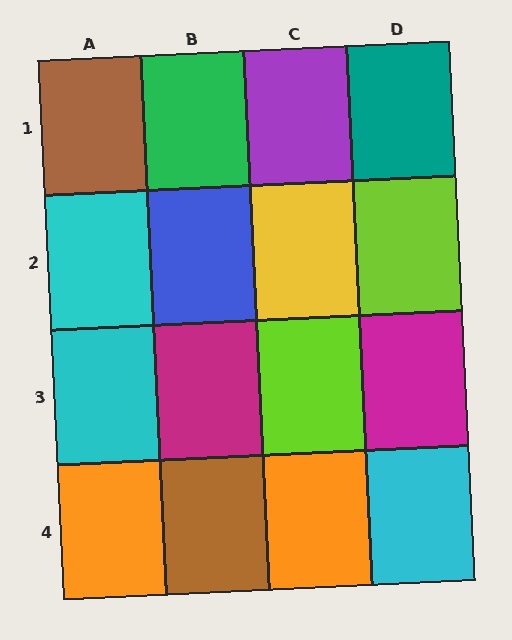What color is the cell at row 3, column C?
Lime.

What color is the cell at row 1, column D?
Teal.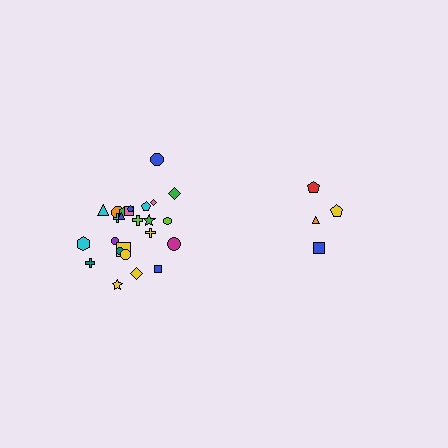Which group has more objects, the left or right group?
The left group.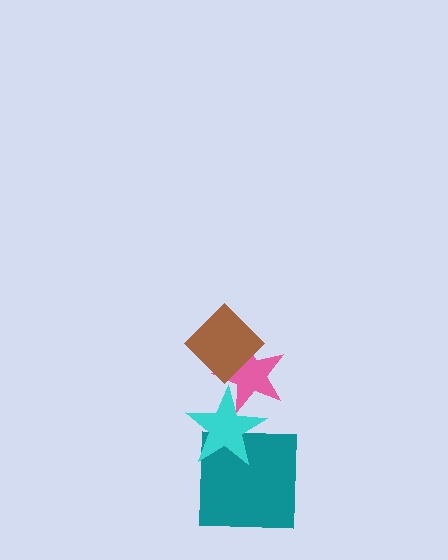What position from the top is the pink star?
The pink star is 2nd from the top.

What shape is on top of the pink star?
The brown diamond is on top of the pink star.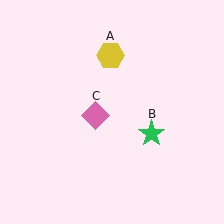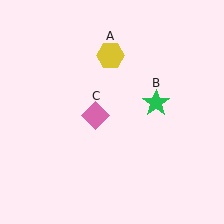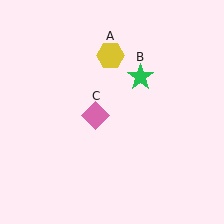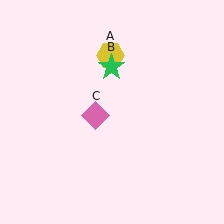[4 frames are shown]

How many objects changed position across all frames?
1 object changed position: green star (object B).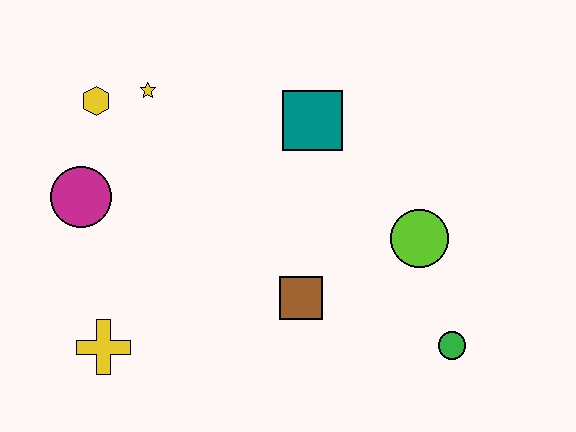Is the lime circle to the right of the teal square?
Yes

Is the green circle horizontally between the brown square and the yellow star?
No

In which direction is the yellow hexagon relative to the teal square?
The yellow hexagon is to the left of the teal square.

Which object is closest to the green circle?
The lime circle is closest to the green circle.